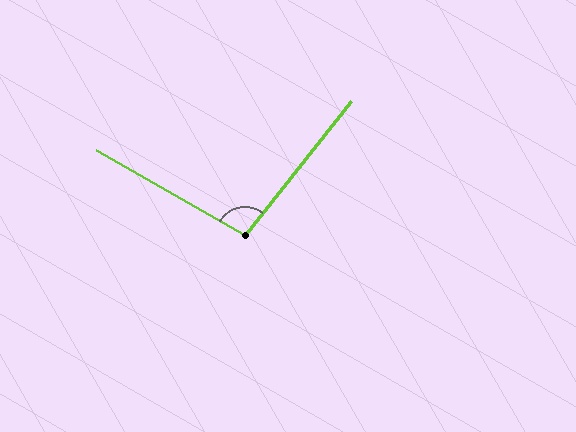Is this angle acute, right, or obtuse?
It is obtuse.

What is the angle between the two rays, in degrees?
Approximately 99 degrees.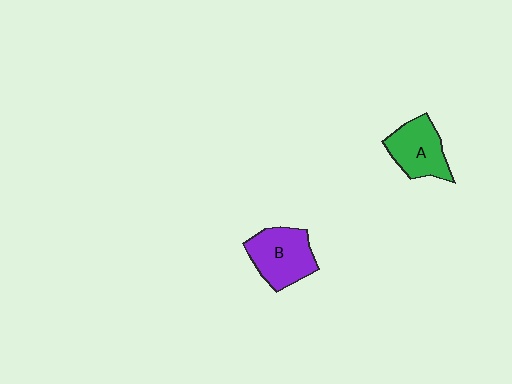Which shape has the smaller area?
Shape A (green).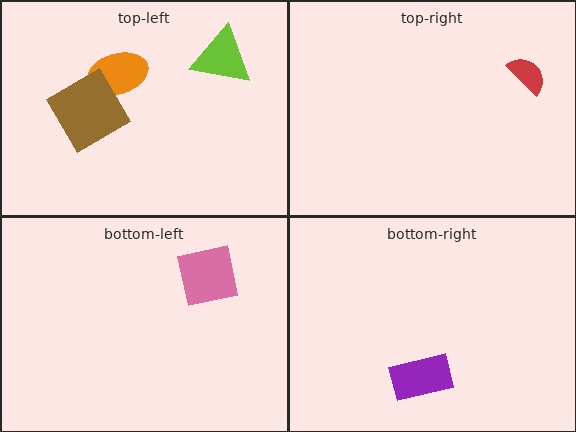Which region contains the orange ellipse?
The top-left region.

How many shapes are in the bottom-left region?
1.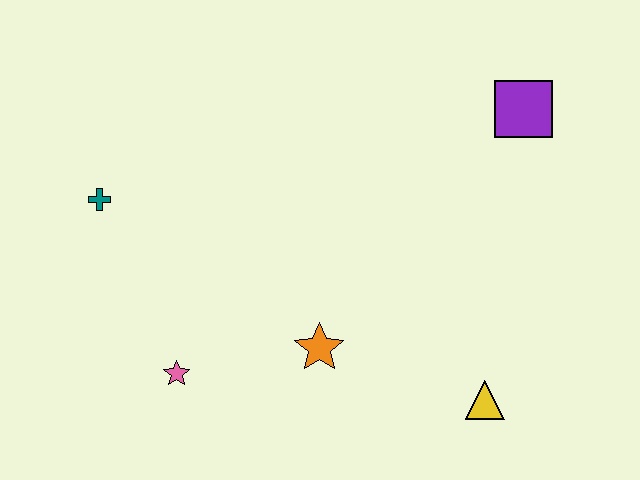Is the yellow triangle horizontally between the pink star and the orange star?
No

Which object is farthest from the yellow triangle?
The teal cross is farthest from the yellow triangle.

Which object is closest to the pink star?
The orange star is closest to the pink star.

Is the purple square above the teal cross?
Yes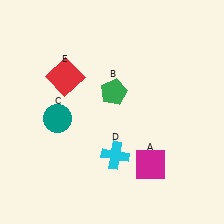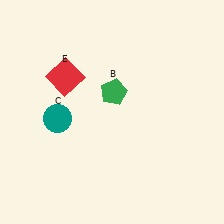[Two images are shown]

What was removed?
The cyan cross (D), the magenta square (A) were removed in Image 2.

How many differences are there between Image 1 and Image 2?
There are 2 differences between the two images.